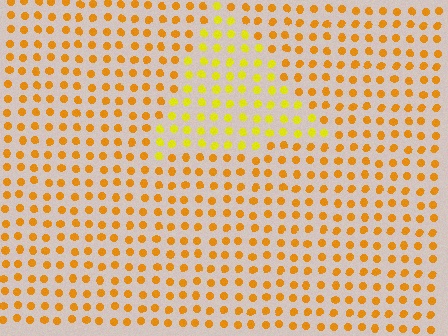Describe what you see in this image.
The image is filled with small orange elements in a uniform arrangement. A triangle-shaped region is visible where the elements are tinted to a slightly different hue, forming a subtle color boundary.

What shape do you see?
I see a triangle.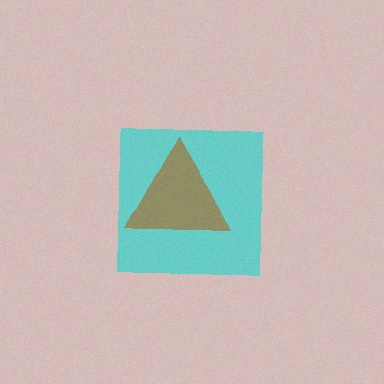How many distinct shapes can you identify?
There are 2 distinct shapes: a cyan square, a brown triangle.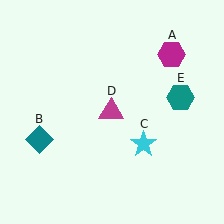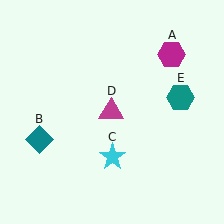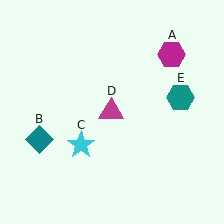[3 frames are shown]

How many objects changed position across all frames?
1 object changed position: cyan star (object C).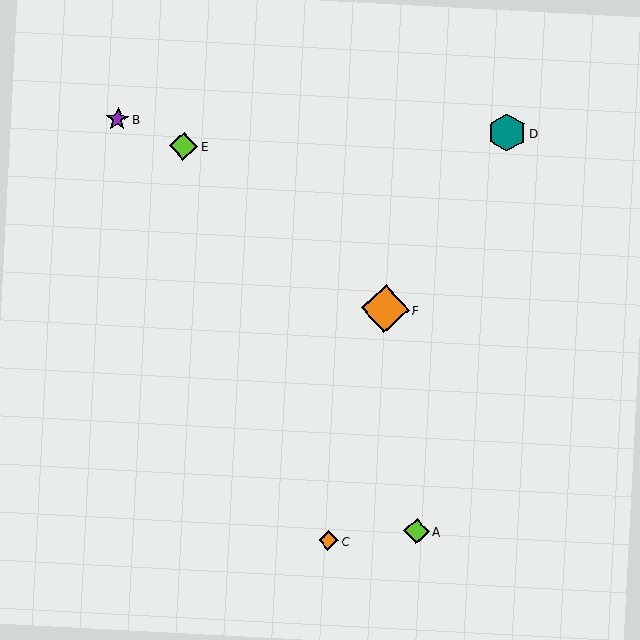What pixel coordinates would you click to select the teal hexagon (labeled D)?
Click at (507, 132) to select the teal hexagon D.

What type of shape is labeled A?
Shape A is a lime diamond.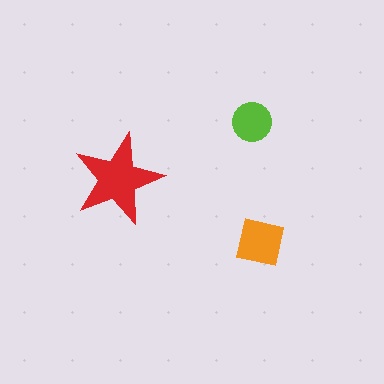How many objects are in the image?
There are 3 objects in the image.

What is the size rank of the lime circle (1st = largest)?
3rd.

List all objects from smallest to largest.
The lime circle, the orange square, the red star.